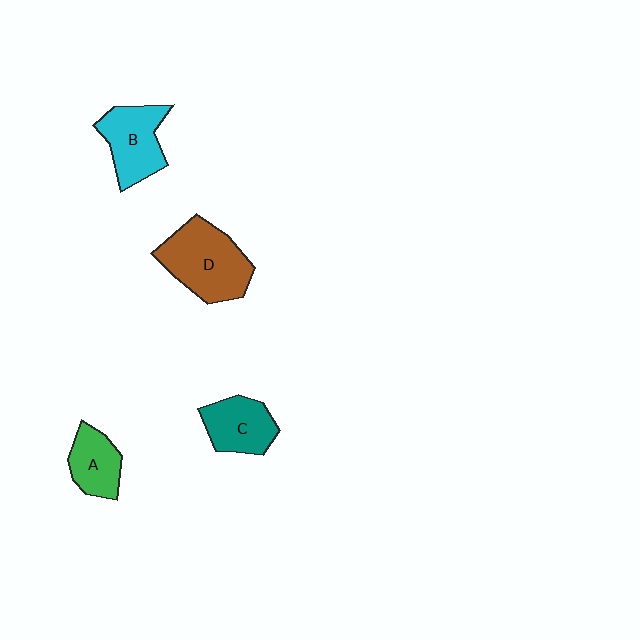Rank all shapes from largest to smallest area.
From largest to smallest: D (brown), B (cyan), C (teal), A (green).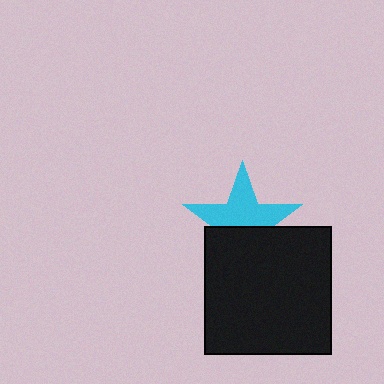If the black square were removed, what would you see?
You would see the complete cyan star.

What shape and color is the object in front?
The object in front is a black square.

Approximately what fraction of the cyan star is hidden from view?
Roughly 44% of the cyan star is hidden behind the black square.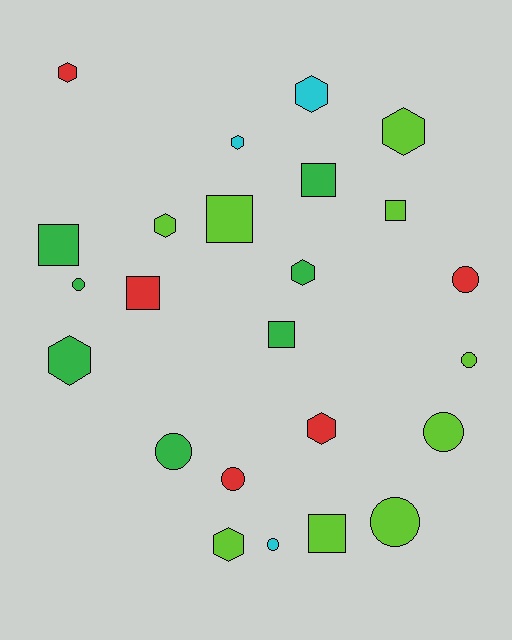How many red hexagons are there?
There are 2 red hexagons.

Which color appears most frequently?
Lime, with 9 objects.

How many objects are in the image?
There are 24 objects.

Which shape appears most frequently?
Hexagon, with 9 objects.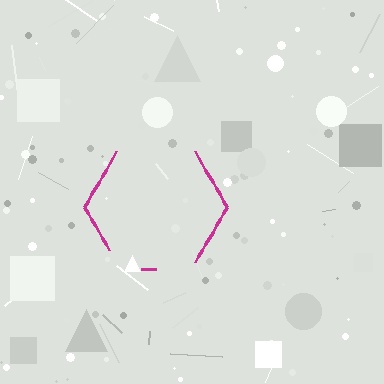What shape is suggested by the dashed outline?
The dashed outline suggests a hexagon.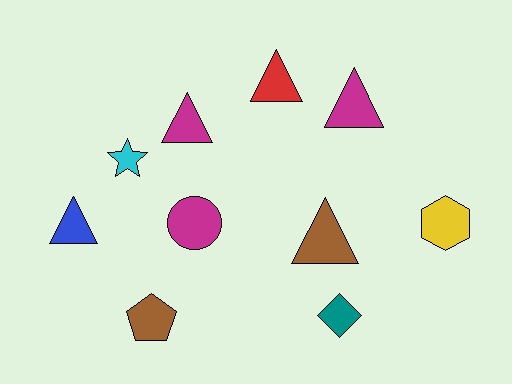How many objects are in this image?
There are 10 objects.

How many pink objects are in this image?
There are no pink objects.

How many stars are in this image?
There is 1 star.